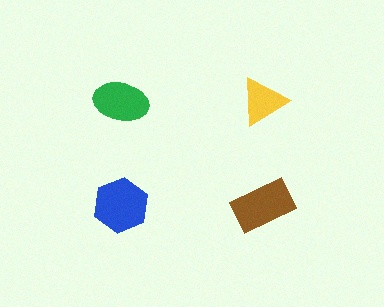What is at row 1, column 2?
A yellow triangle.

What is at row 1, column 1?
A green ellipse.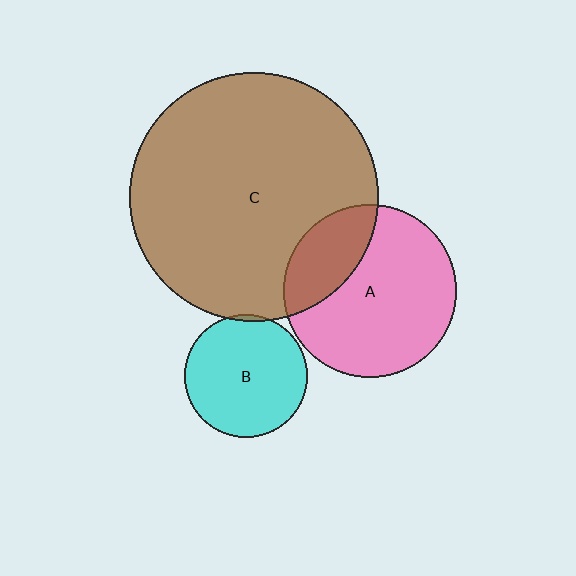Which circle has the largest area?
Circle C (brown).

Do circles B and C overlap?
Yes.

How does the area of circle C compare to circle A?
Approximately 2.1 times.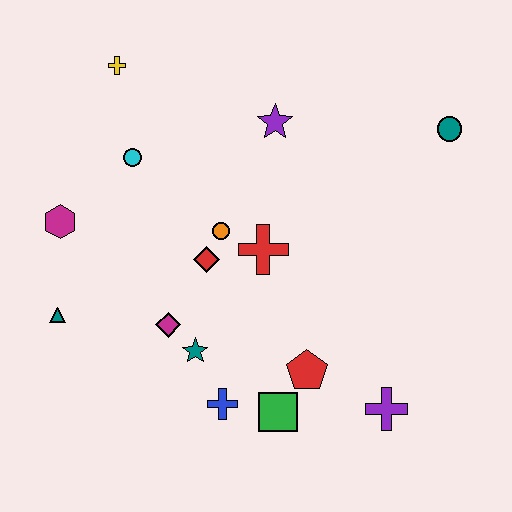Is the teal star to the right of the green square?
No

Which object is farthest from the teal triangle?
The teal circle is farthest from the teal triangle.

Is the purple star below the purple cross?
No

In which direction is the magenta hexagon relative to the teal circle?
The magenta hexagon is to the left of the teal circle.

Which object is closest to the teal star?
The magenta diamond is closest to the teal star.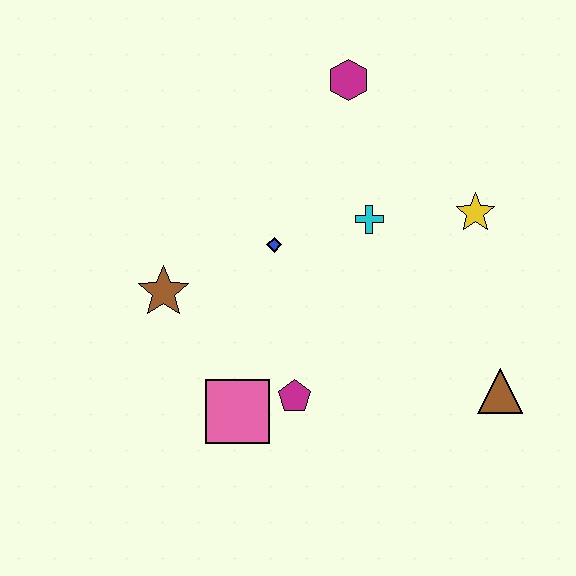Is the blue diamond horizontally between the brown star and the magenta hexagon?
Yes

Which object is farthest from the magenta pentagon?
The magenta hexagon is farthest from the magenta pentagon.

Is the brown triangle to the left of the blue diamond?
No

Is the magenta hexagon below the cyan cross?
No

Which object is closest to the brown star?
The blue diamond is closest to the brown star.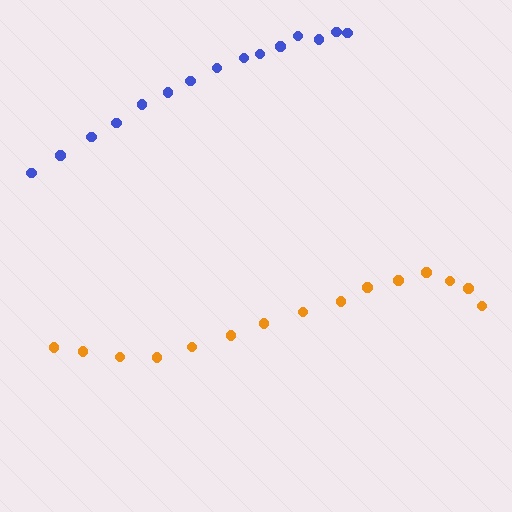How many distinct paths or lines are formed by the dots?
There are 2 distinct paths.